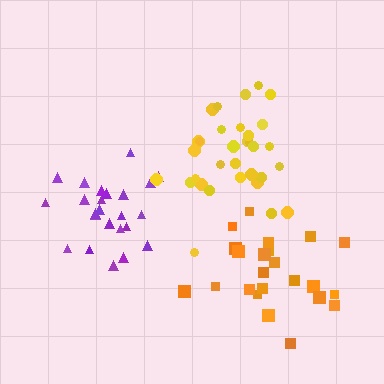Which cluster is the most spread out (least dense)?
Orange.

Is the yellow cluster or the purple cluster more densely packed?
Purple.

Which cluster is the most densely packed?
Purple.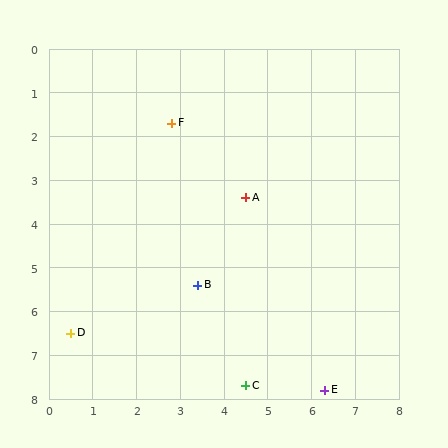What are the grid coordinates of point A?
Point A is at approximately (4.5, 3.4).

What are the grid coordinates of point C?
Point C is at approximately (4.5, 7.7).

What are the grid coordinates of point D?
Point D is at approximately (0.5, 6.5).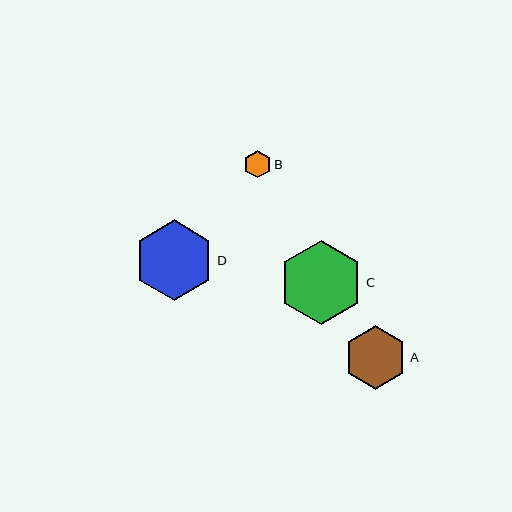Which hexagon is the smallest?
Hexagon B is the smallest with a size of approximately 27 pixels.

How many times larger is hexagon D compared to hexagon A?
Hexagon D is approximately 1.3 times the size of hexagon A.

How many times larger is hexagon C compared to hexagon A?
Hexagon C is approximately 1.3 times the size of hexagon A.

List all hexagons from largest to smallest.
From largest to smallest: C, D, A, B.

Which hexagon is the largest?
Hexagon C is the largest with a size of approximately 84 pixels.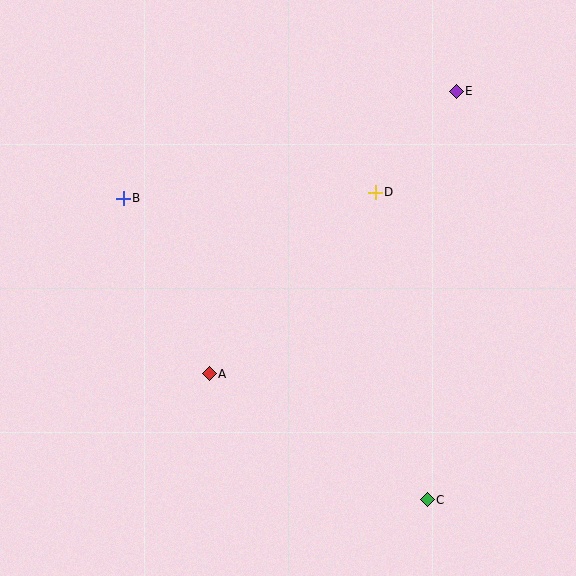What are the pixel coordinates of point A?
Point A is at (209, 374).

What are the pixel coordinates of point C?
Point C is at (427, 500).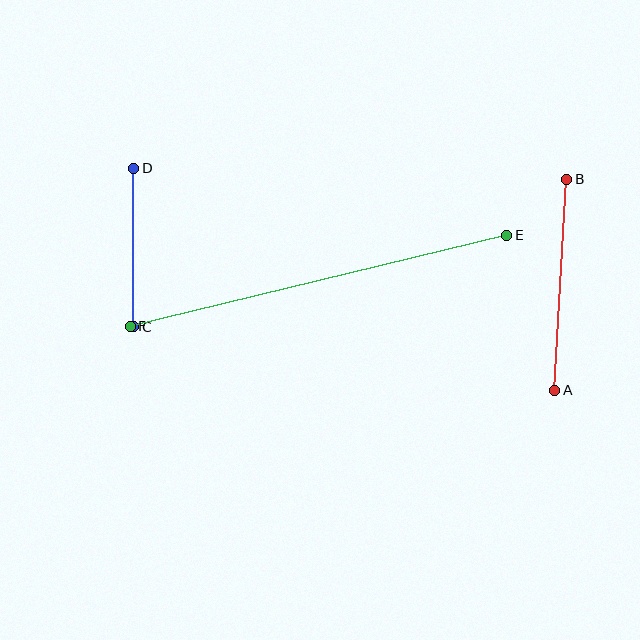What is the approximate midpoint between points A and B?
The midpoint is at approximately (561, 285) pixels.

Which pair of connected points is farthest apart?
Points E and F are farthest apart.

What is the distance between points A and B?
The distance is approximately 211 pixels.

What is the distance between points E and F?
The distance is approximately 388 pixels.